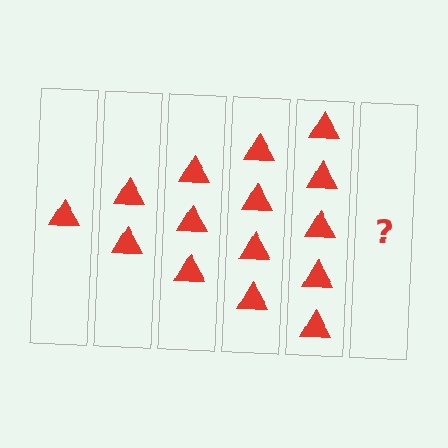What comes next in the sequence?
The next element should be 6 triangles.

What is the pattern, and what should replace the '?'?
The pattern is that each step adds one more triangle. The '?' should be 6 triangles.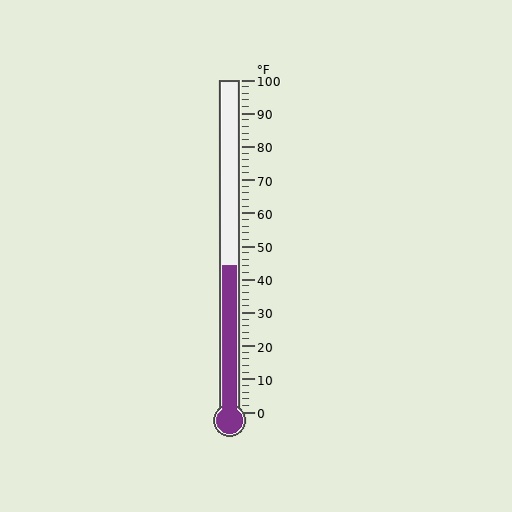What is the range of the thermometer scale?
The thermometer scale ranges from 0°F to 100°F.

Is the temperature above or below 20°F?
The temperature is above 20°F.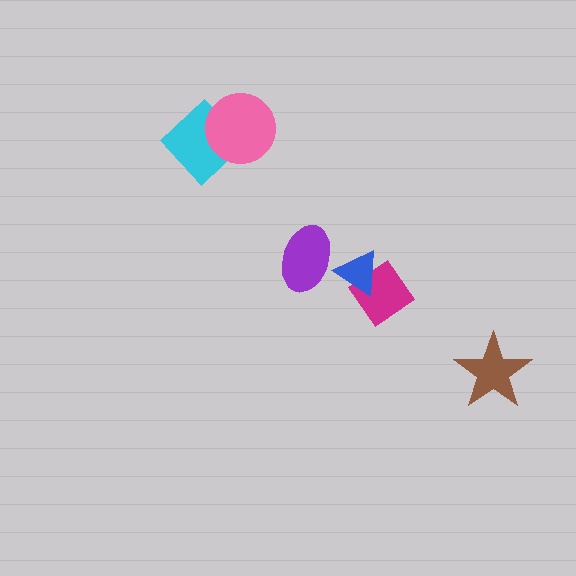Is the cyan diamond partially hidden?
Yes, it is partially covered by another shape.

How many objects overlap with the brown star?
0 objects overlap with the brown star.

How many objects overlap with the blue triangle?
2 objects overlap with the blue triangle.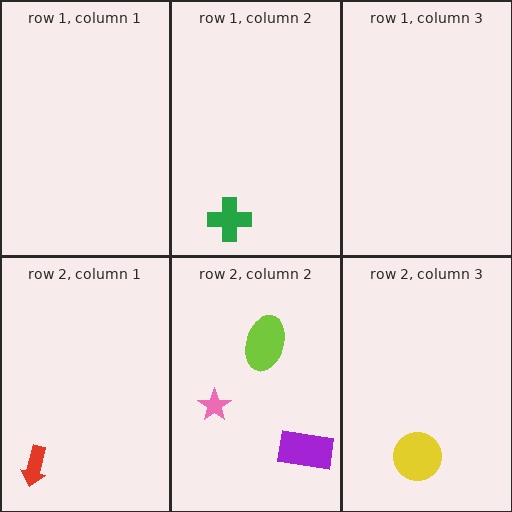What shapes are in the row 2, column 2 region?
The pink star, the lime ellipse, the purple rectangle.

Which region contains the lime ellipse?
The row 2, column 2 region.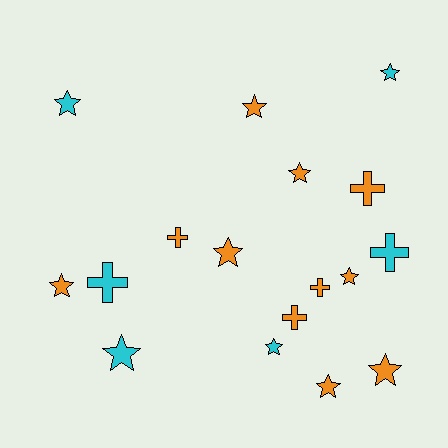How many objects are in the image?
There are 17 objects.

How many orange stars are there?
There are 7 orange stars.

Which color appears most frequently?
Orange, with 11 objects.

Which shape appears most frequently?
Star, with 11 objects.